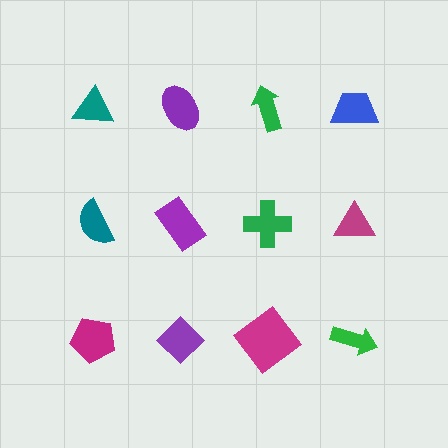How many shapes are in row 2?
4 shapes.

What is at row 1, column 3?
A green arrow.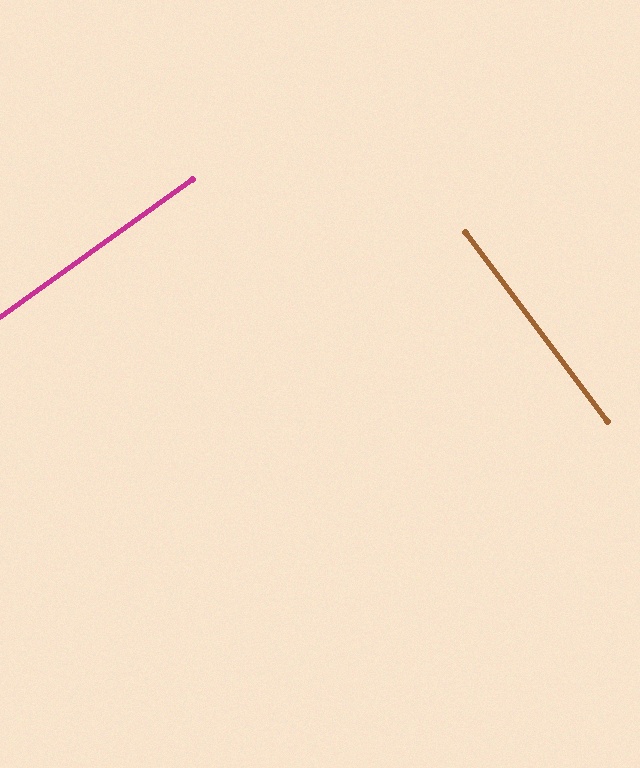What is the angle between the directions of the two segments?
Approximately 88 degrees.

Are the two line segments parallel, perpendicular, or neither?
Perpendicular — they meet at approximately 88°.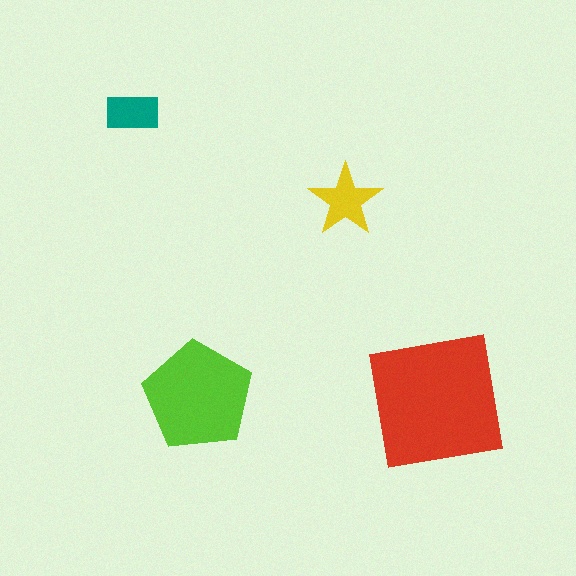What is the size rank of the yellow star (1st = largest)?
3rd.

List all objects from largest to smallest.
The red square, the lime pentagon, the yellow star, the teal rectangle.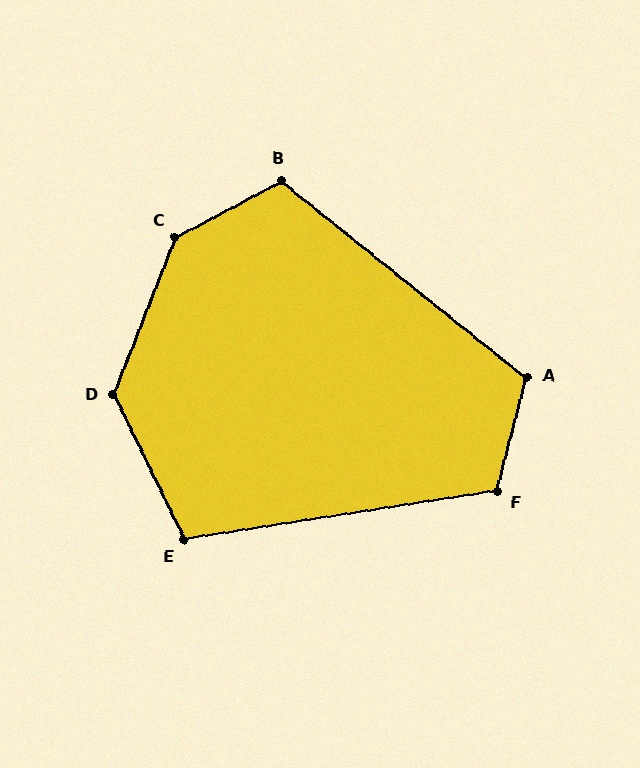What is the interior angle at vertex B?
Approximately 114 degrees (obtuse).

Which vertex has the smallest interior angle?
E, at approximately 107 degrees.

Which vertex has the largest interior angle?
C, at approximately 139 degrees.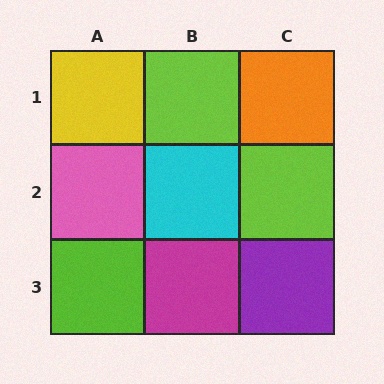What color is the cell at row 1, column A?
Yellow.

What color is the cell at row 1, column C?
Orange.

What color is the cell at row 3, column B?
Magenta.